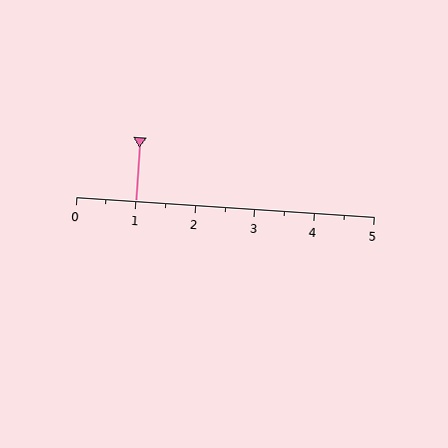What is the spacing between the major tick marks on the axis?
The major ticks are spaced 1 apart.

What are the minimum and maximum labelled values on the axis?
The axis runs from 0 to 5.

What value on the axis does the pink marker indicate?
The marker indicates approximately 1.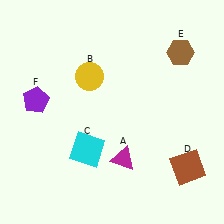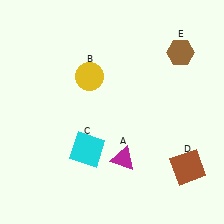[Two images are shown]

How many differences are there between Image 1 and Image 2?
There is 1 difference between the two images.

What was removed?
The purple pentagon (F) was removed in Image 2.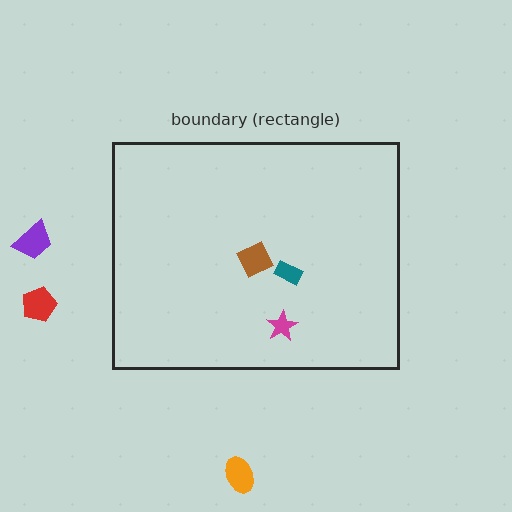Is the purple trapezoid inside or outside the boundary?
Outside.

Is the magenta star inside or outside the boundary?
Inside.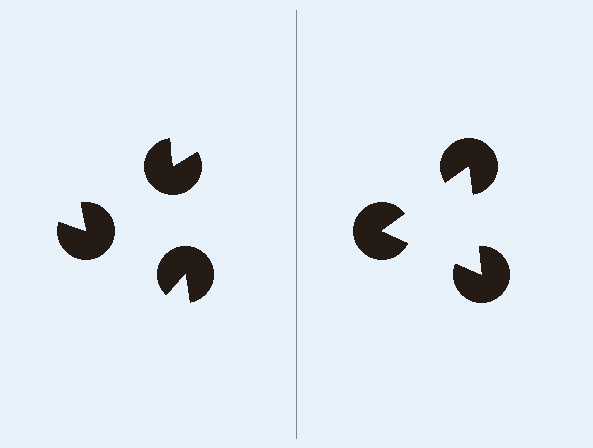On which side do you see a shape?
An illusory triangle appears on the right side. On the left side the wedge cuts are rotated, so no coherent shape forms.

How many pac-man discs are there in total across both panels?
6 — 3 on each side.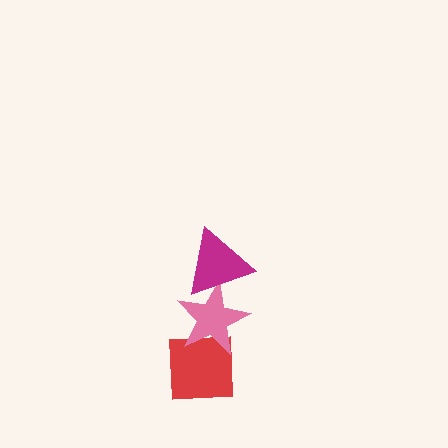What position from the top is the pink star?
The pink star is 2nd from the top.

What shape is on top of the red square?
The pink star is on top of the red square.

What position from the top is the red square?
The red square is 3rd from the top.